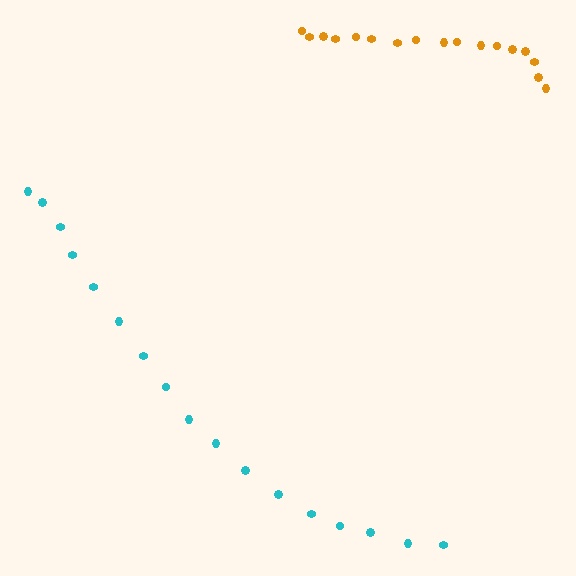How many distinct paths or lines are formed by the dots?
There are 2 distinct paths.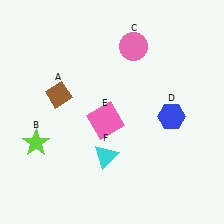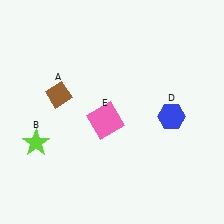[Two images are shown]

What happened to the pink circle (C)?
The pink circle (C) was removed in Image 2. It was in the top-right area of Image 1.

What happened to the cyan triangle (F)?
The cyan triangle (F) was removed in Image 2. It was in the bottom-left area of Image 1.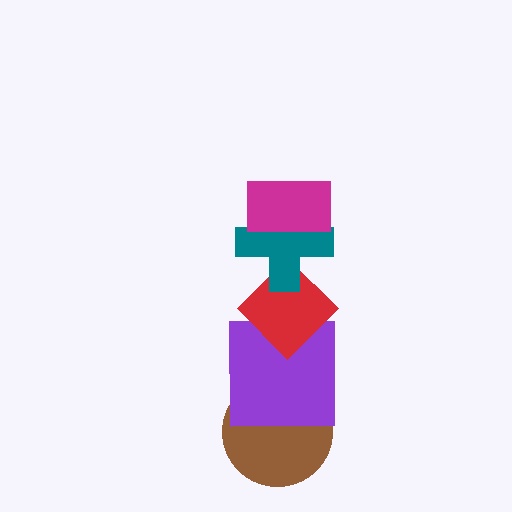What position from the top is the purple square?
The purple square is 4th from the top.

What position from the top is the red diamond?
The red diamond is 3rd from the top.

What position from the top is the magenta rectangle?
The magenta rectangle is 1st from the top.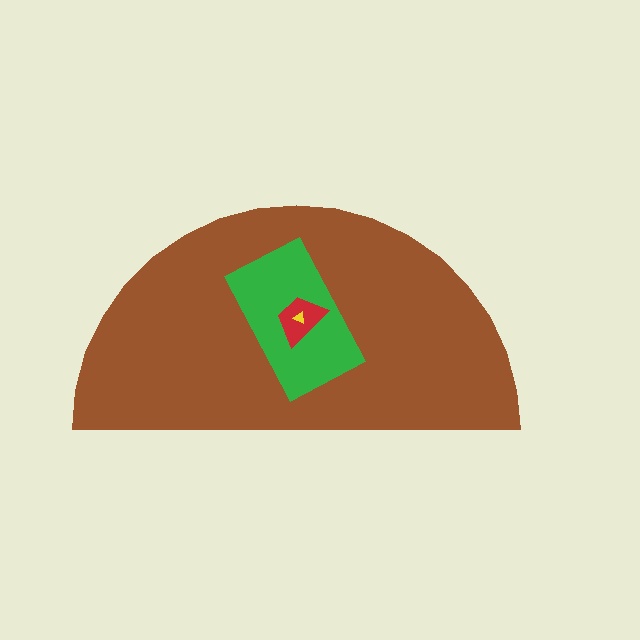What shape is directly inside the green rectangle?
The red trapezoid.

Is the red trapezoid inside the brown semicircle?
Yes.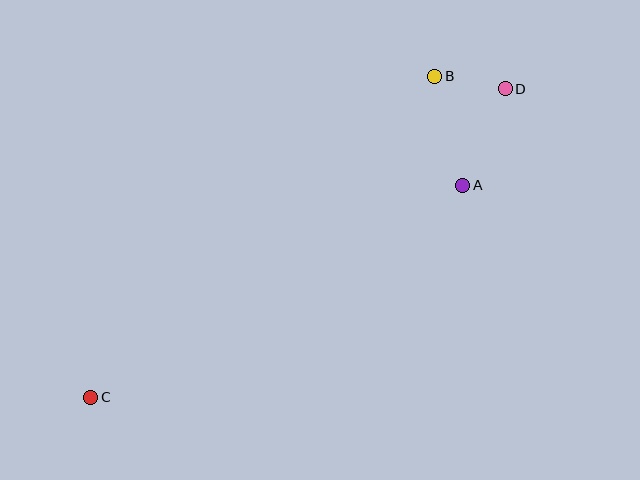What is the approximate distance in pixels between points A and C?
The distance between A and C is approximately 428 pixels.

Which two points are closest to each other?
Points B and D are closest to each other.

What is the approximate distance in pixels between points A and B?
The distance between A and B is approximately 112 pixels.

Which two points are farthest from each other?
Points C and D are farthest from each other.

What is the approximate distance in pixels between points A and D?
The distance between A and D is approximately 105 pixels.